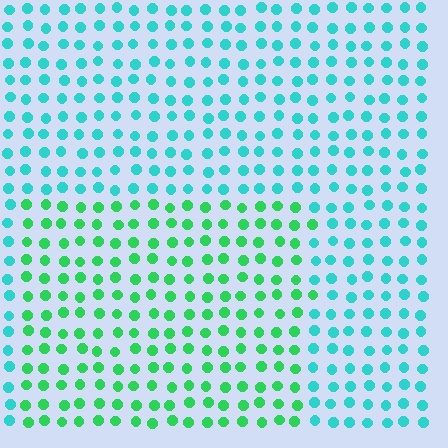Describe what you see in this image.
The image is filled with small cyan elements in a uniform arrangement. A rectangle-shaped region is visible where the elements are tinted to a slightly different hue, forming a subtle color boundary.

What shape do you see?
I see a rectangle.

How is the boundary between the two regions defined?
The boundary is defined purely by a slight shift in hue (about 41 degrees). Spacing, size, and orientation are identical on both sides.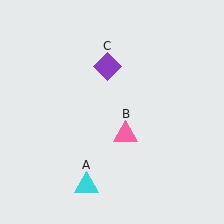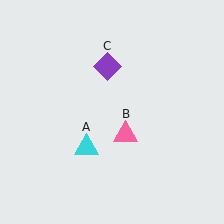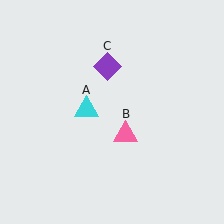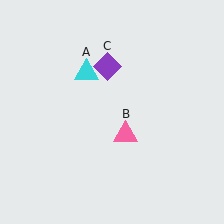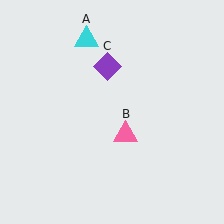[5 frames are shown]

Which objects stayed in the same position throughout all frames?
Pink triangle (object B) and purple diamond (object C) remained stationary.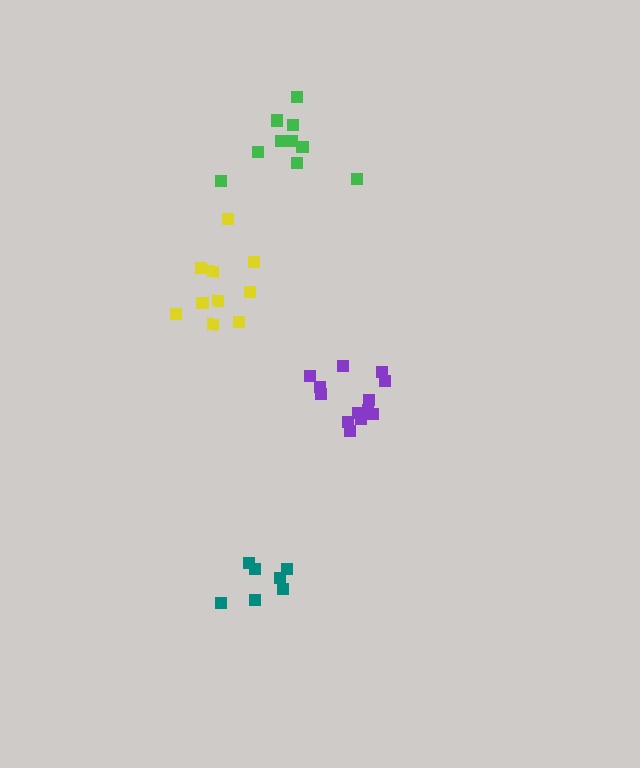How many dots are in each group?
Group 1: 10 dots, Group 2: 10 dots, Group 3: 13 dots, Group 4: 7 dots (40 total).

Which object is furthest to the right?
The purple cluster is rightmost.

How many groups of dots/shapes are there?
There are 4 groups.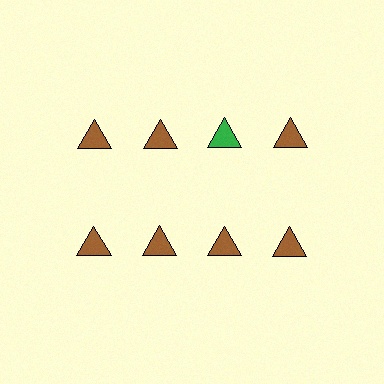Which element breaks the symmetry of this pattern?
The green triangle in the top row, center column breaks the symmetry. All other shapes are brown triangles.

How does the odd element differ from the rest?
It has a different color: green instead of brown.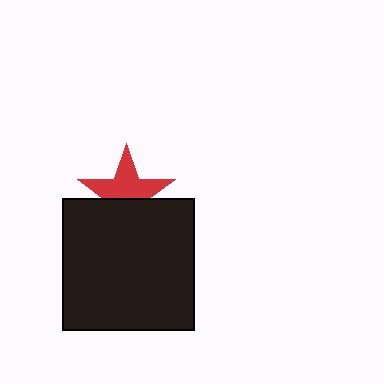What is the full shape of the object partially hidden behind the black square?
The partially hidden object is a red star.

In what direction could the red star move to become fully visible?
The red star could move up. That would shift it out from behind the black square entirely.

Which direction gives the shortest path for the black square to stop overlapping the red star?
Moving down gives the shortest separation.